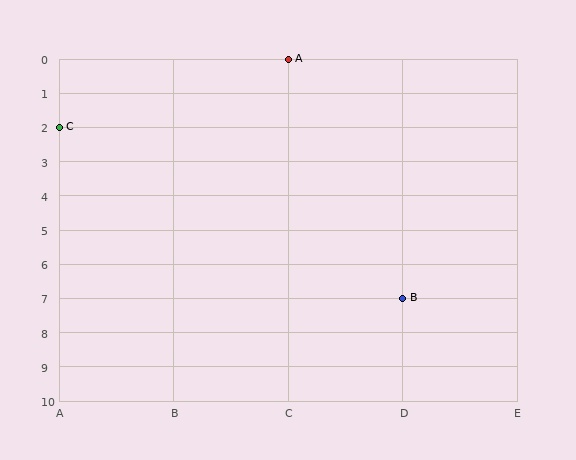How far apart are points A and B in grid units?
Points A and B are 1 column and 7 rows apart (about 7.1 grid units diagonally).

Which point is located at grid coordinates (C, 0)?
Point A is at (C, 0).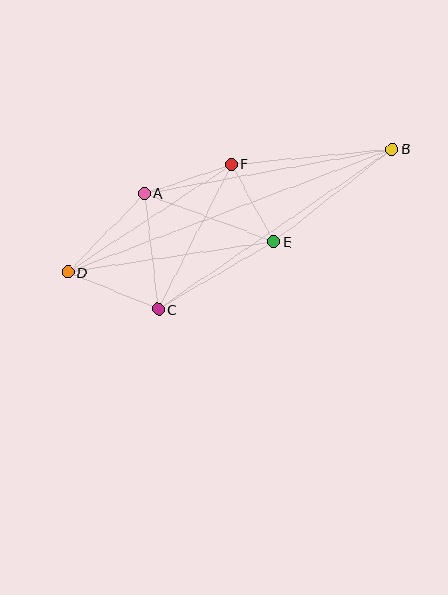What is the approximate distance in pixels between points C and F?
The distance between C and F is approximately 163 pixels.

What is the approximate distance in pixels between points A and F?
The distance between A and F is approximately 91 pixels.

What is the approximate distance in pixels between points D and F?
The distance between D and F is approximately 196 pixels.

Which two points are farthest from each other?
Points B and D are farthest from each other.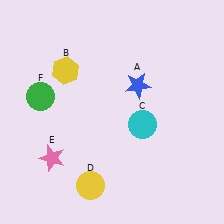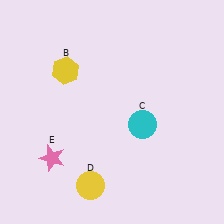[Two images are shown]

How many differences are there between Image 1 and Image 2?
There are 2 differences between the two images.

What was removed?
The blue star (A), the green circle (F) were removed in Image 2.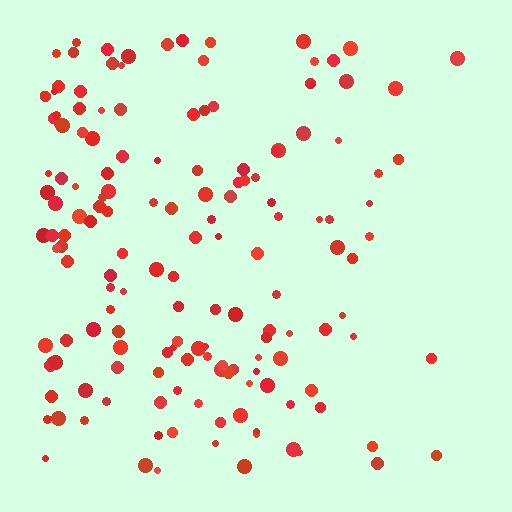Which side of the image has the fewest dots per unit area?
The right.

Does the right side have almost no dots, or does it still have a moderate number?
Still a moderate number, just noticeably fewer than the left.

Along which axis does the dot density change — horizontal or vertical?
Horizontal.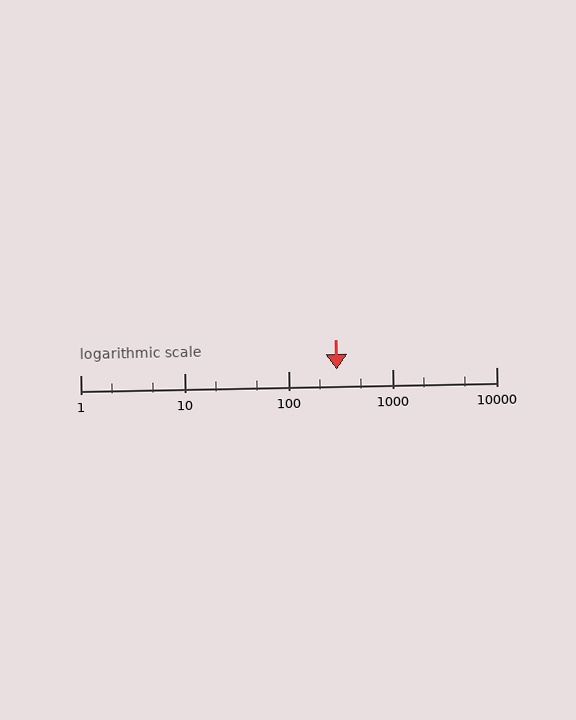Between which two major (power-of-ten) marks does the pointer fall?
The pointer is between 100 and 1000.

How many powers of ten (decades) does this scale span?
The scale spans 4 decades, from 1 to 10000.